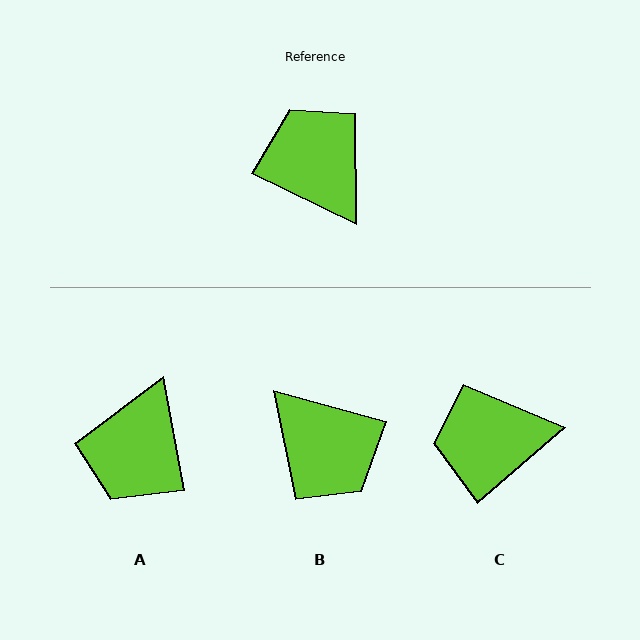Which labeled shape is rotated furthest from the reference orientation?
B, about 169 degrees away.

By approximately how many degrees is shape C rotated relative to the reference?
Approximately 67 degrees counter-clockwise.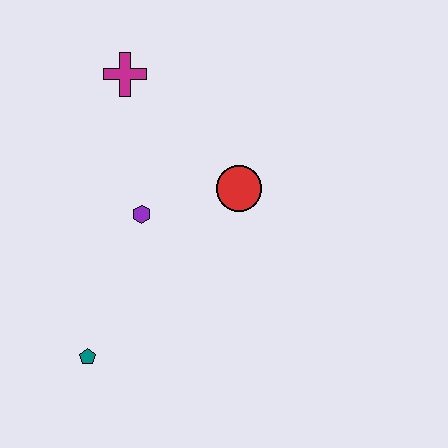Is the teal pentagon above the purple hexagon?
No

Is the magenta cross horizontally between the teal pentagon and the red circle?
Yes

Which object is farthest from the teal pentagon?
The magenta cross is farthest from the teal pentagon.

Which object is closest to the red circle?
The purple hexagon is closest to the red circle.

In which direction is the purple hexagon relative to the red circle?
The purple hexagon is to the left of the red circle.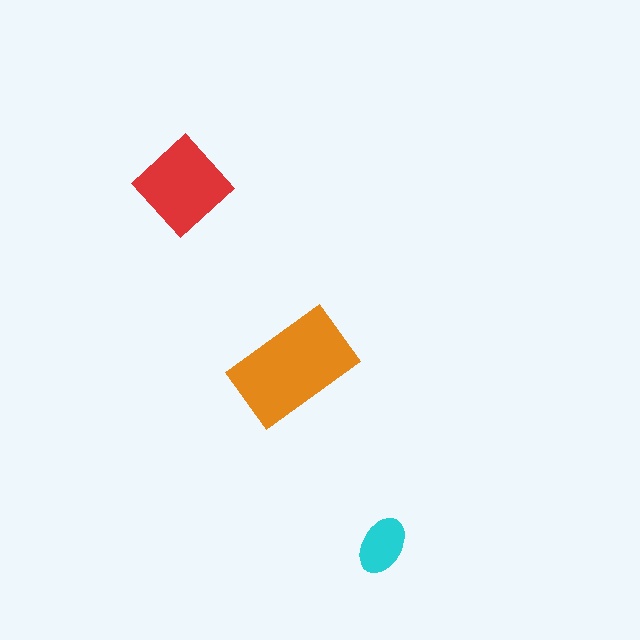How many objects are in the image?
There are 3 objects in the image.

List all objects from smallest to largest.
The cyan ellipse, the red diamond, the orange rectangle.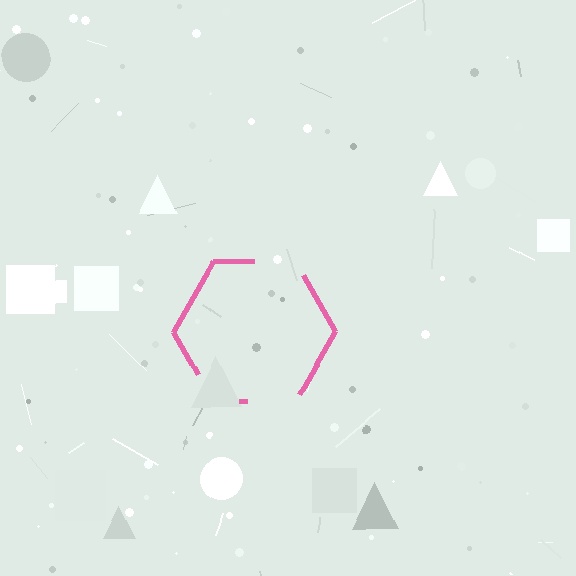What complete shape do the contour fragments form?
The contour fragments form a hexagon.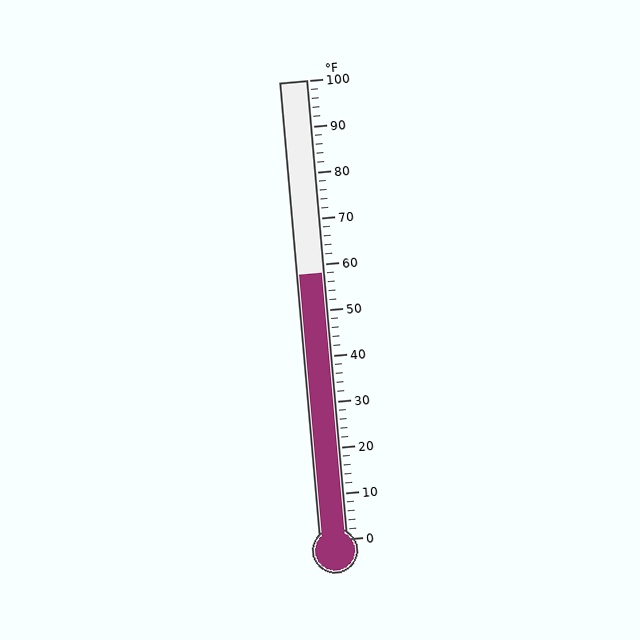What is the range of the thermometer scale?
The thermometer scale ranges from 0°F to 100°F.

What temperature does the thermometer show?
The thermometer shows approximately 58°F.